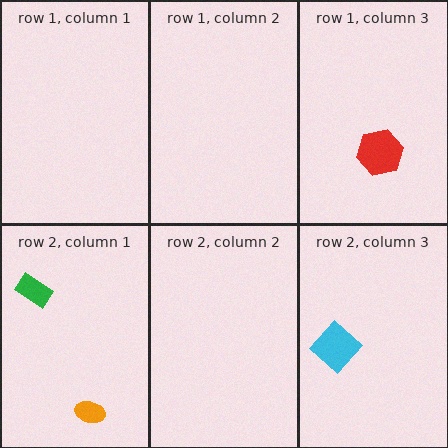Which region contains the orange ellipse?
The row 2, column 1 region.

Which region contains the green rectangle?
The row 2, column 1 region.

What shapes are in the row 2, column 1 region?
The orange ellipse, the green rectangle.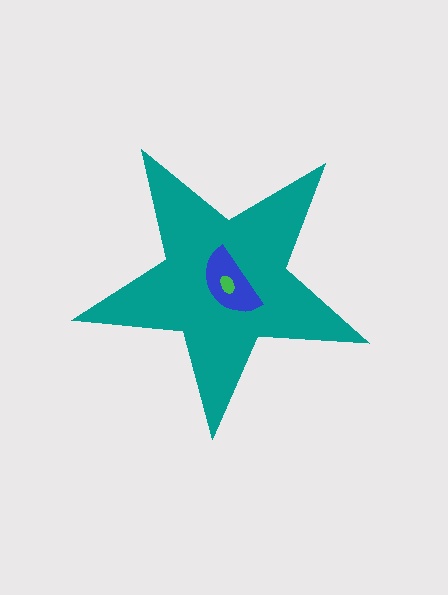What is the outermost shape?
The teal star.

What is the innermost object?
The green ellipse.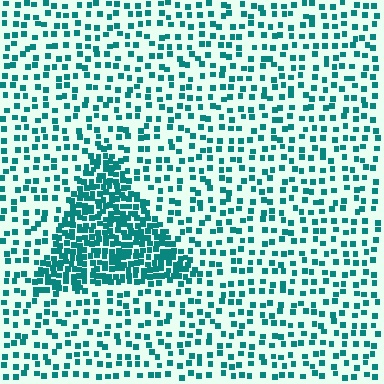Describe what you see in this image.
The image contains small teal elements arranged at two different densities. A triangle-shaped region is visible where the elements are more densely packed than the surrounding area.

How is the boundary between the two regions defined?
The boundary is defined by a change in element density (approximately 2.6x ratio). All elements are the same color, size, and shape.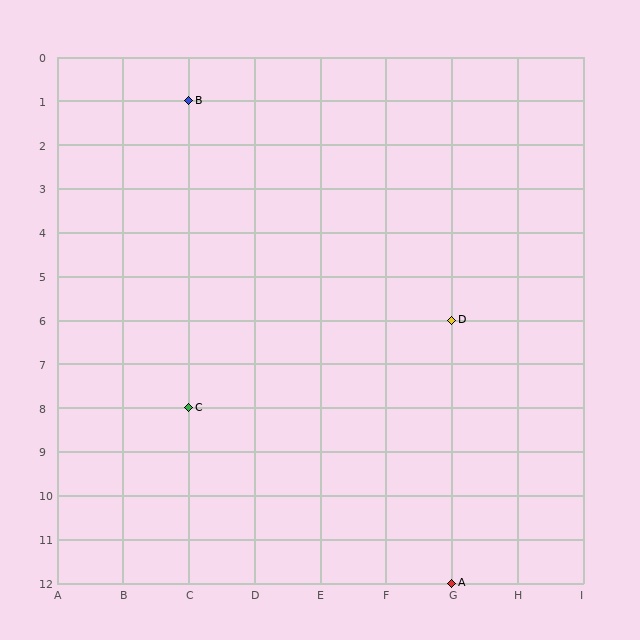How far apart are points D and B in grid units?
Points D and B are 4 columns and 5 rows apart (about 6.4 grid units diagonally).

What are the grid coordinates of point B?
Point B is at grid coordinates (C, 1).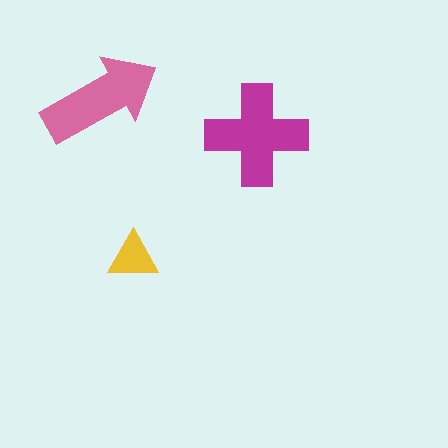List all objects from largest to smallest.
The magenta cross, the pink arrow, the yellow triangle.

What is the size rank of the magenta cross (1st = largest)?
1st.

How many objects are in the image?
There are 3 objects in the image.